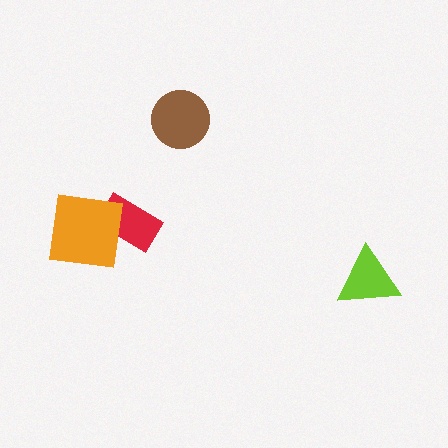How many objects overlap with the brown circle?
0 objects overlap with the brown circle.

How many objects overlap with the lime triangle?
0 objects overlap with the lime triangle.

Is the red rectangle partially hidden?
Yes, it is partially covered by another shape.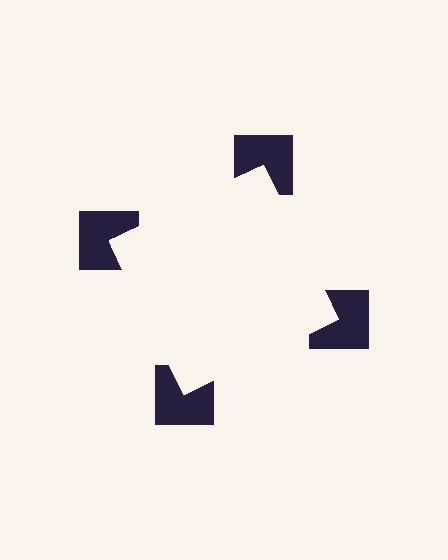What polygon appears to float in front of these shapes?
An illusory square — its edges are inferred from the aligned wedge cuts in the notched squares, not physically drawn.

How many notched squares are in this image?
There are 4 — one at each vertex of the illusory square.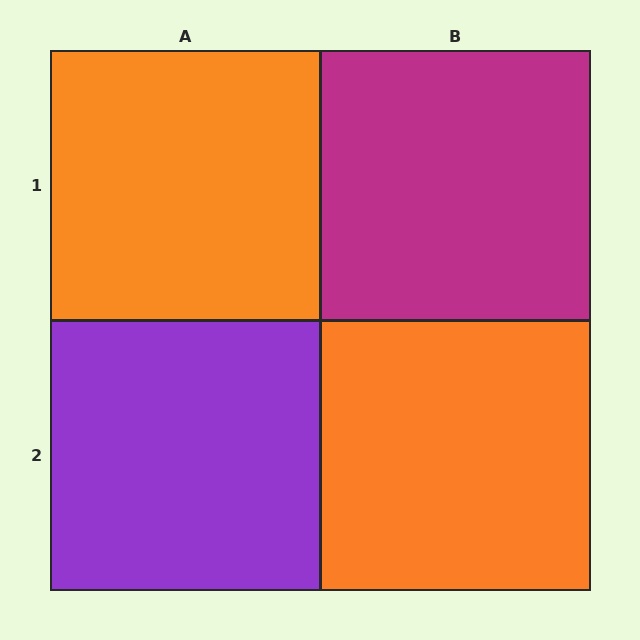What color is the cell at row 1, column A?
Orange.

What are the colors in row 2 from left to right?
Purple, orange.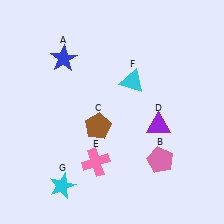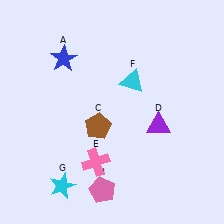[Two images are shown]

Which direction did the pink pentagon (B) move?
The pink pentagon (B) moved left.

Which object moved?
The pink pentagon (B) moved left.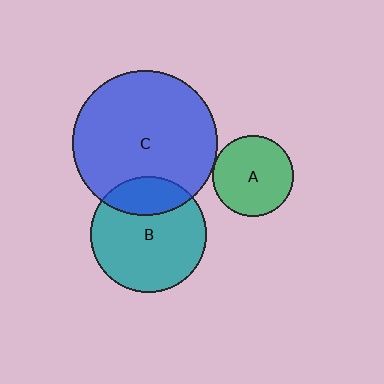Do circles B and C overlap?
Yes.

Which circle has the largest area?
Circle C (blue).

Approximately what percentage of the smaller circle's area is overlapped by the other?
Approximately 25%.